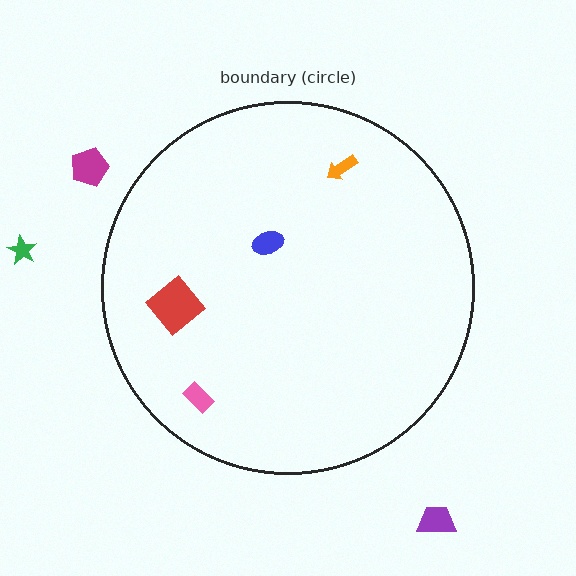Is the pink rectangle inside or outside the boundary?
Inside.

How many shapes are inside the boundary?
4 inside, 3 outside.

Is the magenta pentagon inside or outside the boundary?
Outside.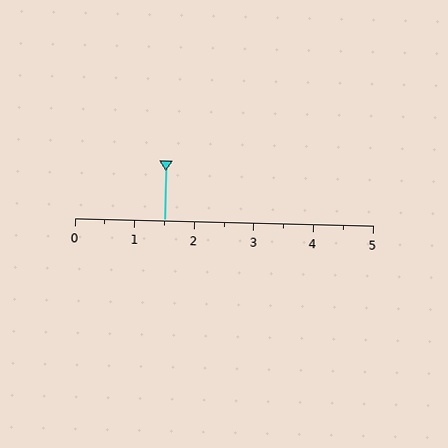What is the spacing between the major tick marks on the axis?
The major ticks are spaced 1 apart.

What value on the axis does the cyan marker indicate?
The marker indicates approximately 1.5.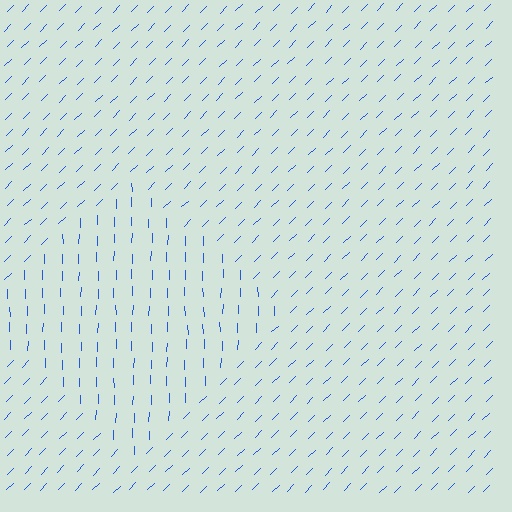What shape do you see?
I see a diamond.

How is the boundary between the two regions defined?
The boundary is defined purely by a change in line orientation (approximately 45 degrees difference). All lines are the same color and thickness.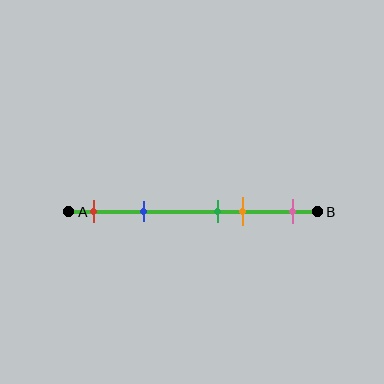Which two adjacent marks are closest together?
The green and orange marks are the closest adjacent pair.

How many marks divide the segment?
There are 5 marks dividing the segment.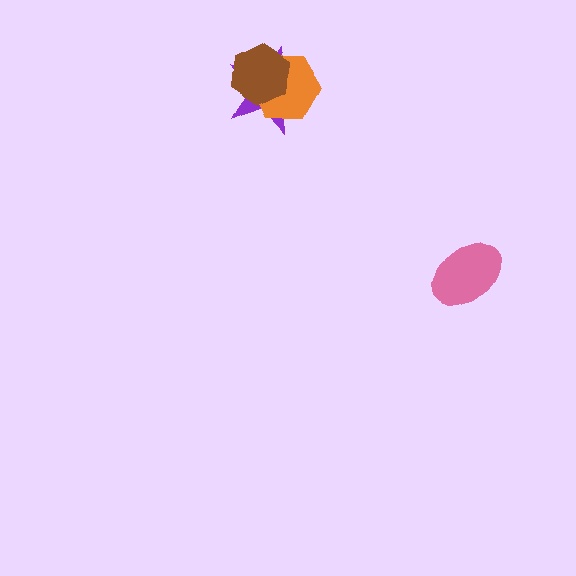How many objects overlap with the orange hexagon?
2 objects overlap with the orange hexagon.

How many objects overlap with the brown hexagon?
2 objects overlap with the brown hexagon.